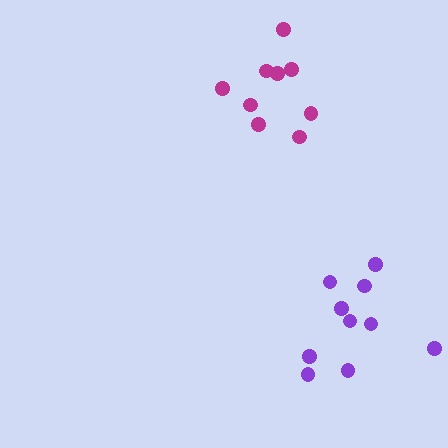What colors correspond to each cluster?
The clusters are colored: purple, magenta.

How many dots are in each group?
Group 1: 10 dots, Group 2: 9 dots (19 total).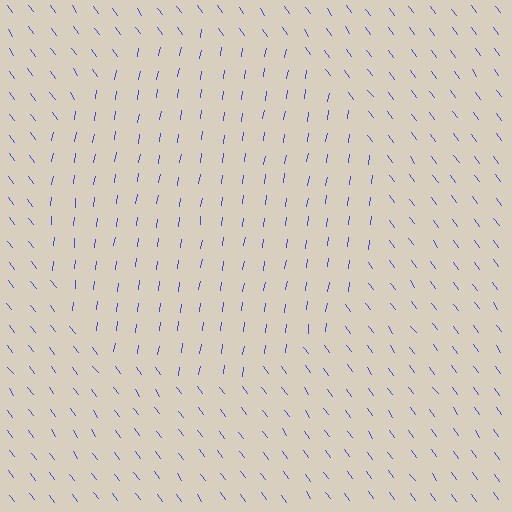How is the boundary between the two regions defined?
The boundary is defined purely by a change in line orientation (approximately 45 degrees difference). All lines are the same color and thickness.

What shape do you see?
I see a circle.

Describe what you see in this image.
The image is filled with small blue line segments. A circle region in the image has lines oriented differently from the surrounding lines, creating a visible texture boundary.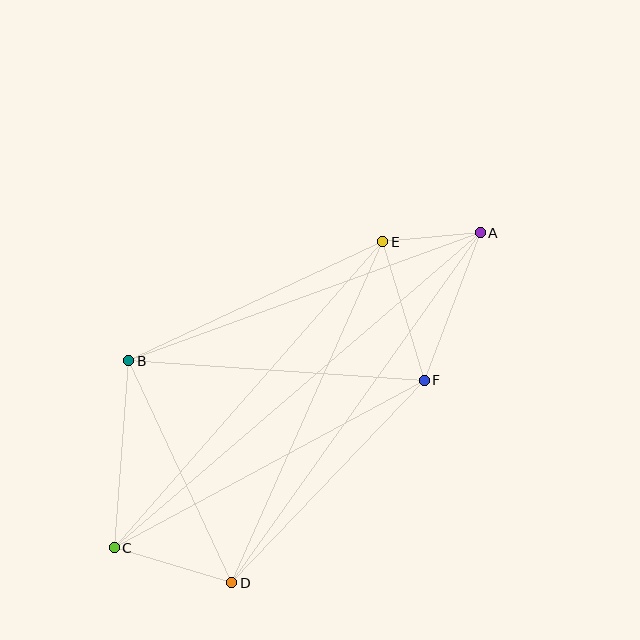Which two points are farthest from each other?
Points A and C are farthest from each other.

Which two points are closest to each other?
Points A and E are closest to each other.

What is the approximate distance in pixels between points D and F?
The distance between D and F is approximately 280 pixels.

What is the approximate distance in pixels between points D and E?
The distance between D and E is approximately 373 pixels.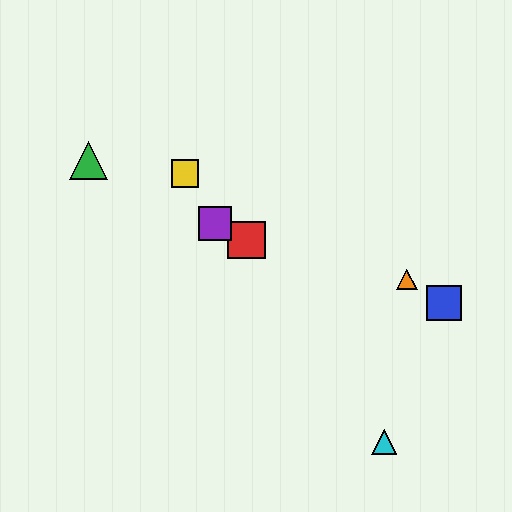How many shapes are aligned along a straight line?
3 shapes (the red square, the green triangle, the purple square) are aligned along a straight line.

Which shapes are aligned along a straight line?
The red square, the green triangle, the purple square are aligned along a straight line.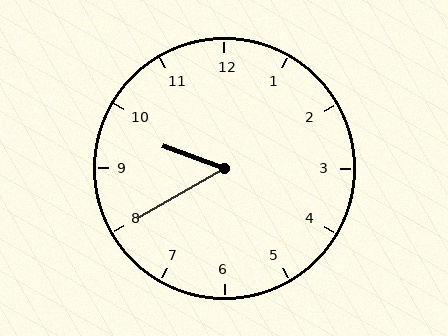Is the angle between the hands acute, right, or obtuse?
It is acute.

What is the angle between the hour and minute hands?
Approximately 50 degrees.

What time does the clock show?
9:40.